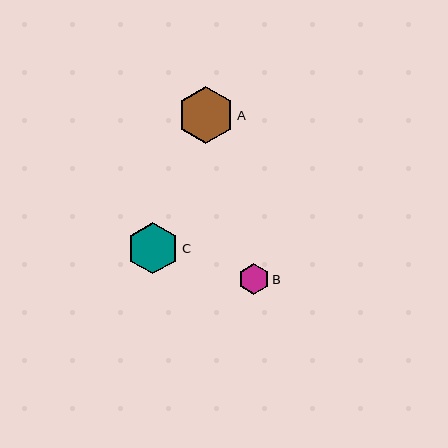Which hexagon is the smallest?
Hexagon B is the smallest with a size of approximately 31 pixels.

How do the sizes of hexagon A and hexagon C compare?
Hexagon A and hexagon C are approximately the same size.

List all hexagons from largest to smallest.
From largest to smallest: A, C, B.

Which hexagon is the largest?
Hexagon A is the largest with a size of approximately 56 pixels.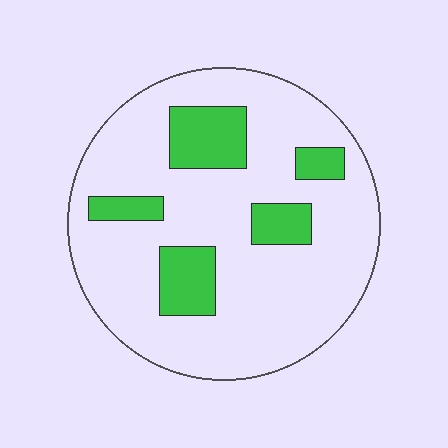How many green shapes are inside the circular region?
5.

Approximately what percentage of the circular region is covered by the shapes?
Approximately 20%.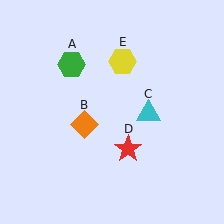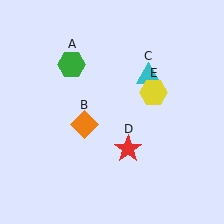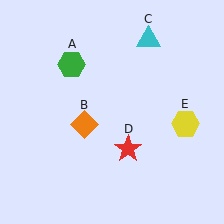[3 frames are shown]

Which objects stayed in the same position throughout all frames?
Green hexagon (object A) and orange diamond (object B) and red star (object D) remained stationary.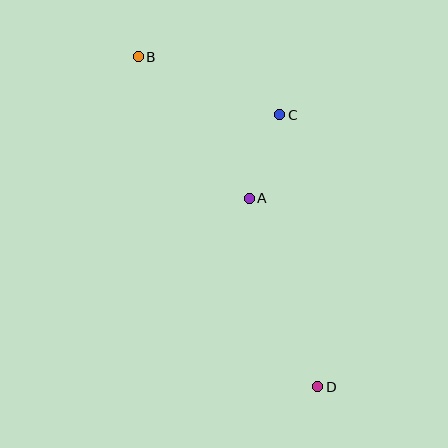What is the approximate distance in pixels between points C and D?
The distance between C and D is approximately 275 pixels.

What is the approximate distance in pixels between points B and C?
The distance between B and C is approximately 153 pixels.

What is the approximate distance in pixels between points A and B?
The distance between A and B is approximately 180 pixels.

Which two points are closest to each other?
Points A and C are closest to each other.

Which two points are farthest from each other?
Points B and D are farthest from each other.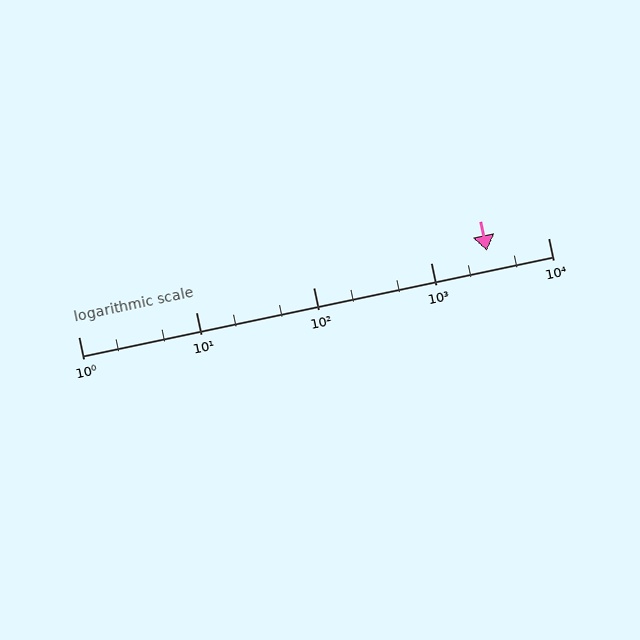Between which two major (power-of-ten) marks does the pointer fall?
The pointer is between 1000 and 10000.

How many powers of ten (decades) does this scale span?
The scale spans 4 decades, from 1 to 10000.